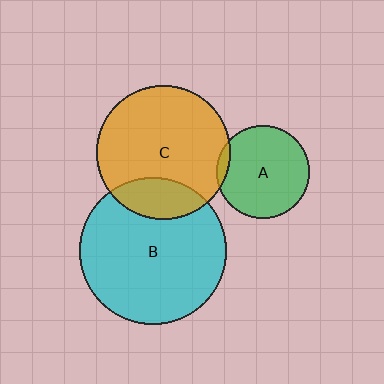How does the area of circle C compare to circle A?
Approximately 2.1 times.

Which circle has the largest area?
Circle B (cyan).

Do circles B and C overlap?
Yes.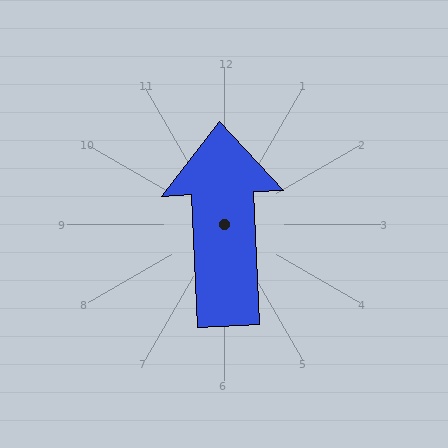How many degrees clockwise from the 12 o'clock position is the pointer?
Approximately 357 degrees.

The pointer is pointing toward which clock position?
Roughly 12 o'clock.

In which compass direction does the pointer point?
North.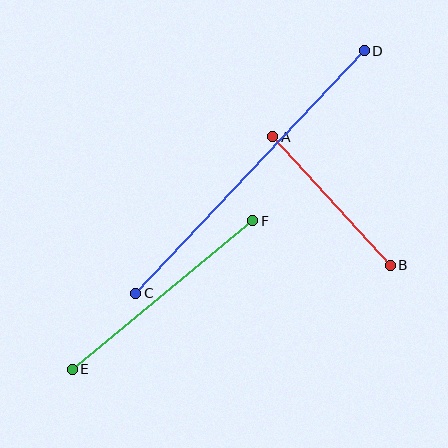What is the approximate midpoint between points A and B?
The midpoint is at approximately (331, 201) pixels.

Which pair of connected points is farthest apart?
Points C and D are farthest apart.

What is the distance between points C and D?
The distance is approximately 333 pixels.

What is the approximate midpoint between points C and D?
The midpoint is at approximately (250, 172) pixels.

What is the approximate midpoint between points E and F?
The midpoint is at approximately (162, 295) pixels.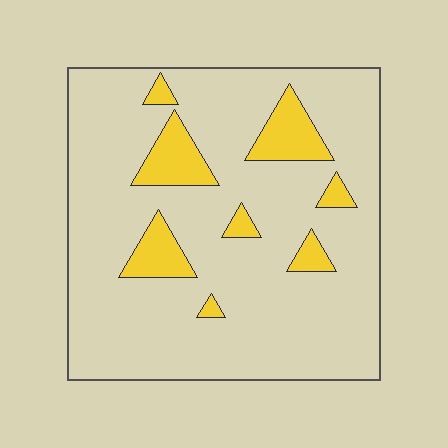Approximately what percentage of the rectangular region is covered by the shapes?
Approximately 15%.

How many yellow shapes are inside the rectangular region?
8.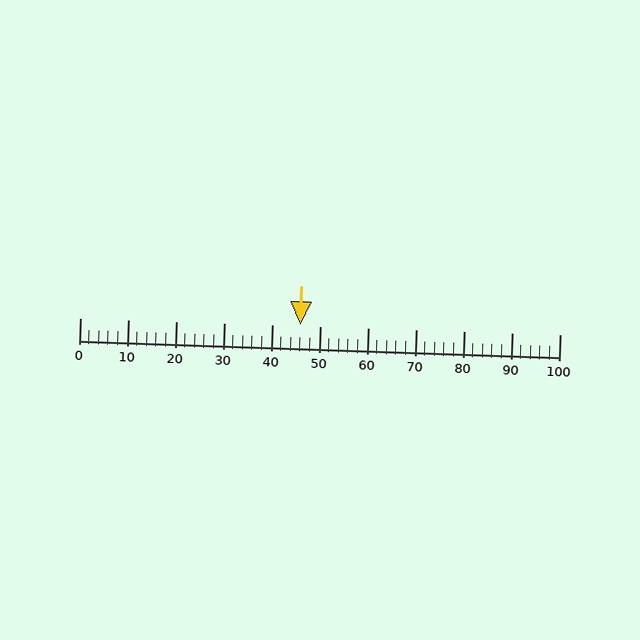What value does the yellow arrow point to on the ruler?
The yellow arrow points to approximately 46.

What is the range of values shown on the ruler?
The ruler shows values from 0 to 100.